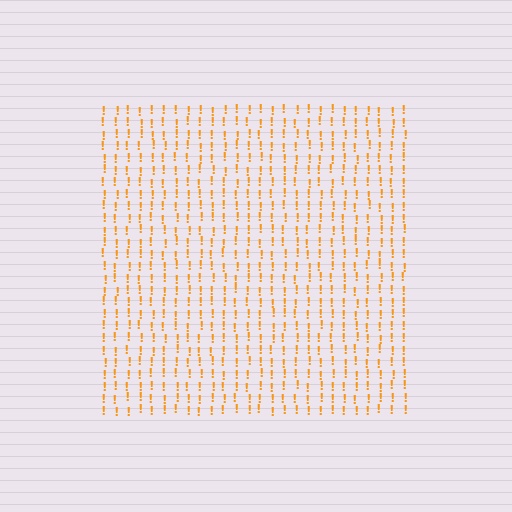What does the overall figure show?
The overall figure shows a square.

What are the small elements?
The small elements are exclamation marks.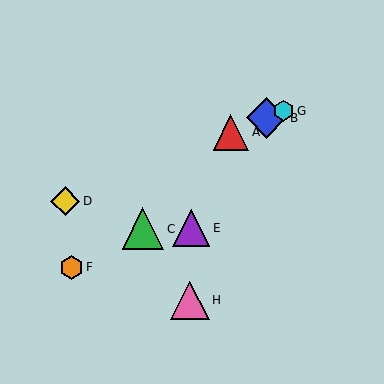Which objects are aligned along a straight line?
Objects A, B, D, G are aligned along a straight line.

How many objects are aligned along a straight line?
4 objects (A, B, D, G) are aligned along a straight line.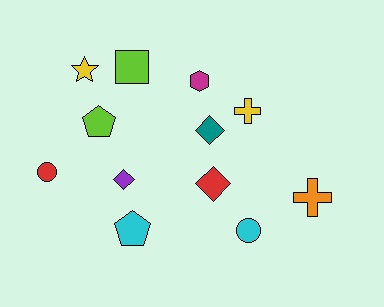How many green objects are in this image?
There are no green objects.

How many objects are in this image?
There are 12 objects.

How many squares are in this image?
There is 1 square.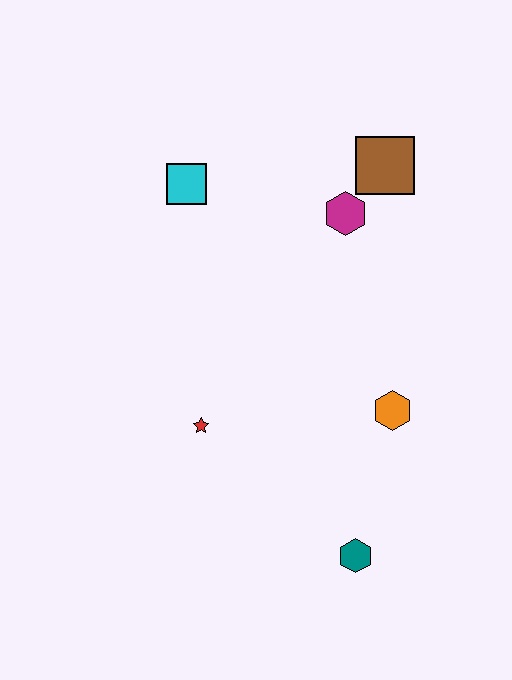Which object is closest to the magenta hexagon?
The brown square is closest to the magenta hexagon.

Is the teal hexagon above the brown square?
No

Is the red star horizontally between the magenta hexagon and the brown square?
No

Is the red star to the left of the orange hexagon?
Yes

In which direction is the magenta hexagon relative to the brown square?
The magenta hexagon is below the brown square.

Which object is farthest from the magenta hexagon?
The teal hexagon is farthest from the magenta hexagon.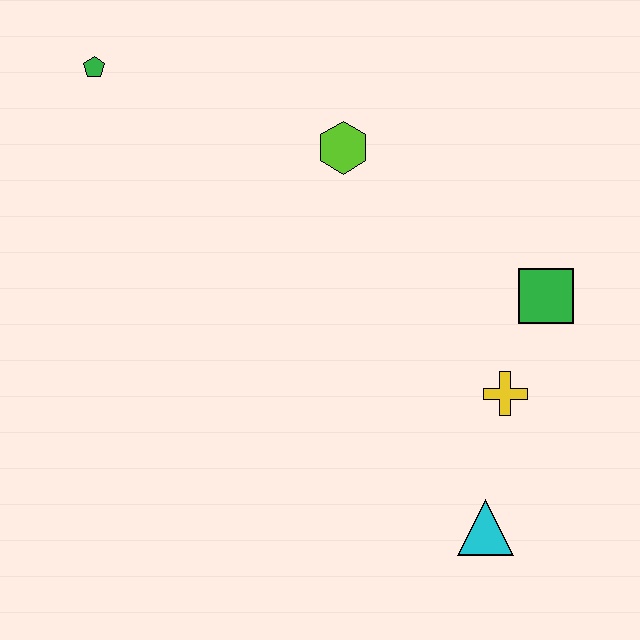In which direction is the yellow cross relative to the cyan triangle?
The yellow cross is above the cyan triangle.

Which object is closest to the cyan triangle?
The yellow cross is closest to the cyan triangle.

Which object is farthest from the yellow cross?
The green pentagon is farthest from the yellow cross.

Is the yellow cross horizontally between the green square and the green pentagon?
Yes